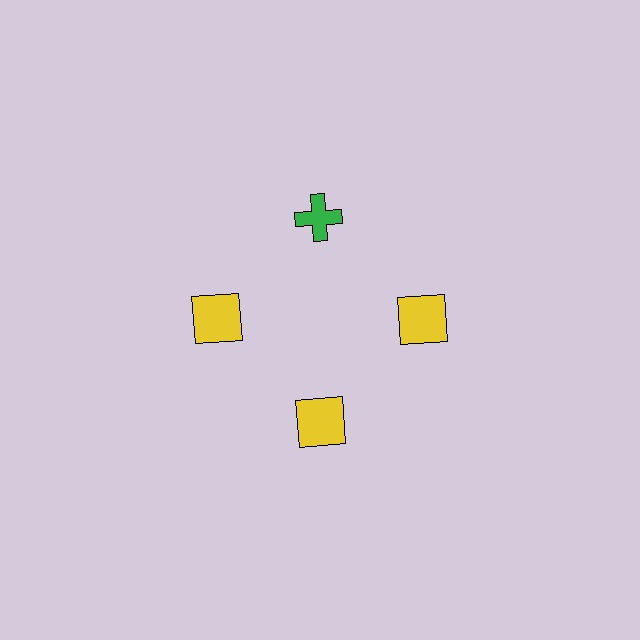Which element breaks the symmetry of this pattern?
The green cross at roughly the 12 o'clock position breaks the symmetry. All other shapes are yellow squares.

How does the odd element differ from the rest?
It differs in both color (green instead of yellow) and shape (cross instead of square).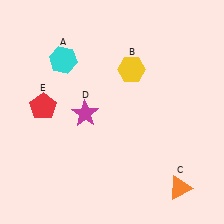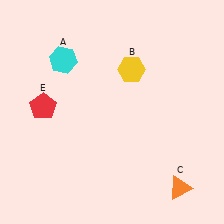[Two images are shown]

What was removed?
The magenta star (D) was removed in Image 2.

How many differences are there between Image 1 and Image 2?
There is 1 difference between the two images.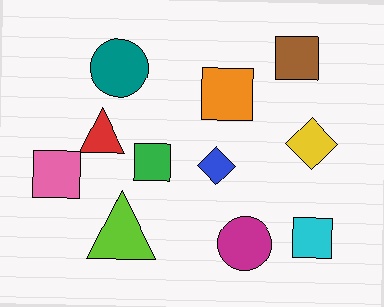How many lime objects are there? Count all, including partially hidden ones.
There is 1 lime object.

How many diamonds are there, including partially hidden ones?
There are 2 diamonds.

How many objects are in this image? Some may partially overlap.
There are 11 objects.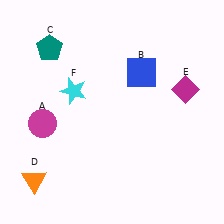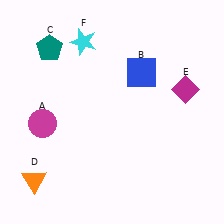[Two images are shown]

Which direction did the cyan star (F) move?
The cyan star (F) moved up.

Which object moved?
The cyan star (F) moved up.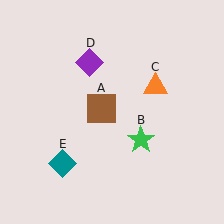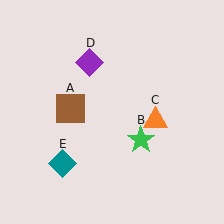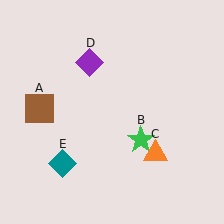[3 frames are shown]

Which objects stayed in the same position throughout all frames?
Green star (object B) and purple diamond (object D) and teal diamond (object E) remained stationary.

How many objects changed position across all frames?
2 objects changed position: brown square (object A), orange triangle (object C).